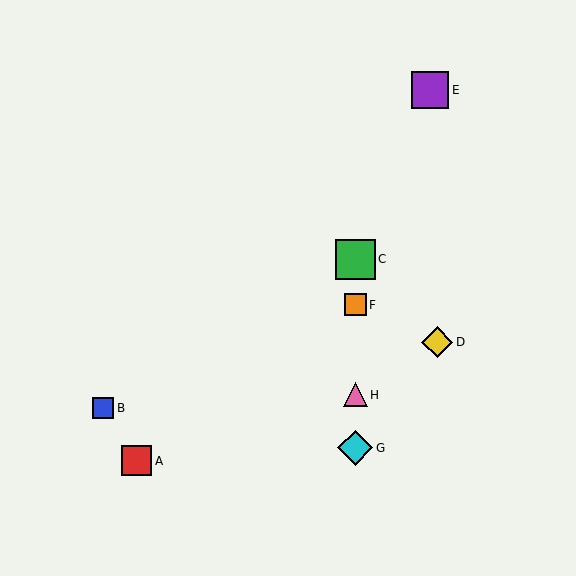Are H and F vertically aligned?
Yes, both are at x≈355.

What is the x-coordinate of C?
Object C is at x≈355.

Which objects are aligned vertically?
Objects C, F, G, H are aligned vertically.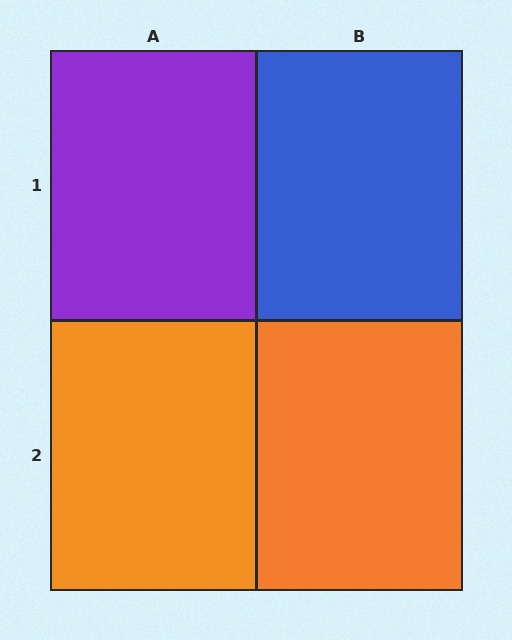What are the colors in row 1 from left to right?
Purple, blue.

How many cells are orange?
2 cells are orange.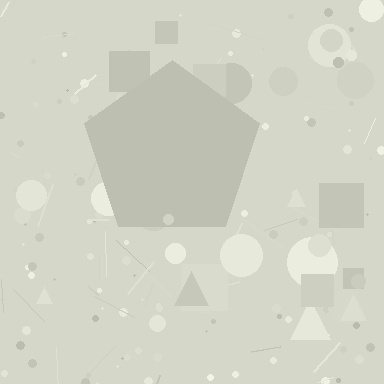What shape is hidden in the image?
A pentagon is hidden in the image.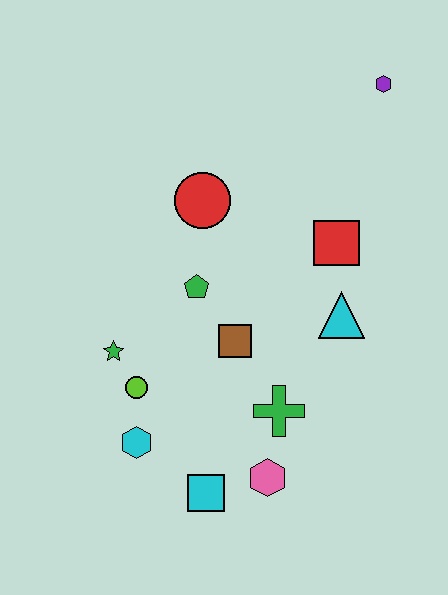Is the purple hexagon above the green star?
Yes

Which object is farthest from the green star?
The purple hexagon is farthest from the green star.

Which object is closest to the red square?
The cyan triangle is closest to the red square.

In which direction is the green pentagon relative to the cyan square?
The green pentagon is above the cyan square.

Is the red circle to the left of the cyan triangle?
Yes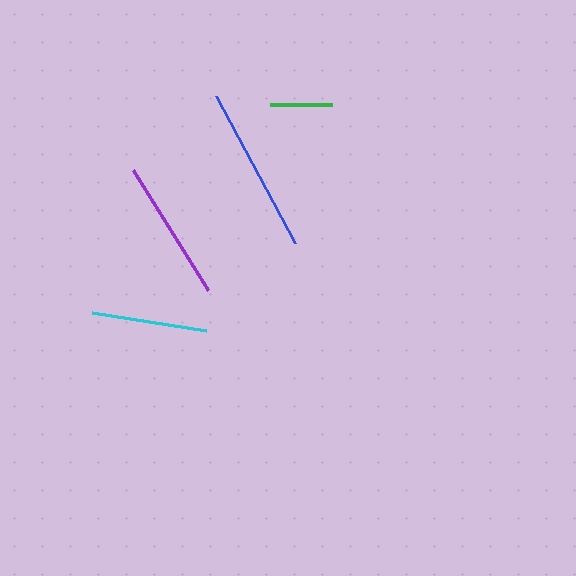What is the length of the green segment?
The green segment is approximately 62 pixels long.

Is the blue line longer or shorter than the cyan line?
The blue line is longer than the cyan line.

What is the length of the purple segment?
The purple segment is approximately 142 pixels long.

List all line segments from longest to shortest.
From longest to shortest: blue, purple, cyan, green.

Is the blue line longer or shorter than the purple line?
The blue line is longer than the purple line.